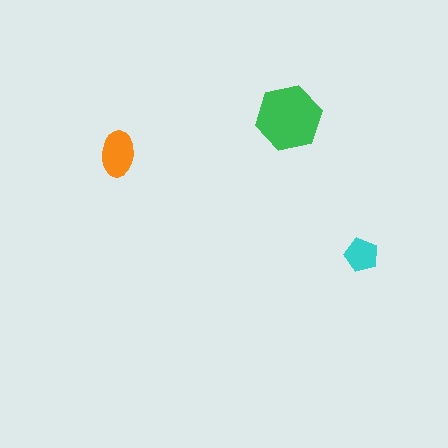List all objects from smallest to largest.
The cyan pentagon, the orange ellipse, the green hexagon.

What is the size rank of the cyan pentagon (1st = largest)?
3rd.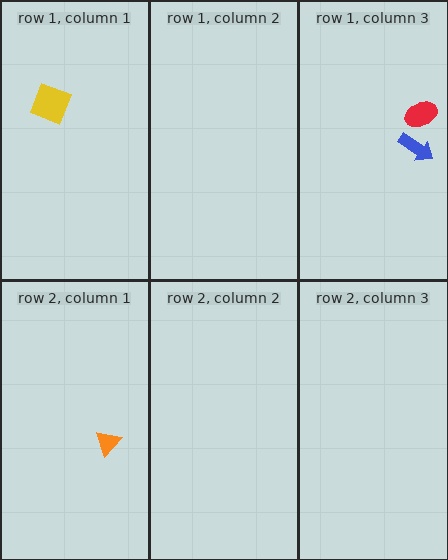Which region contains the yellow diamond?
The row 1, column 1 region.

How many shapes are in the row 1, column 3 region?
2.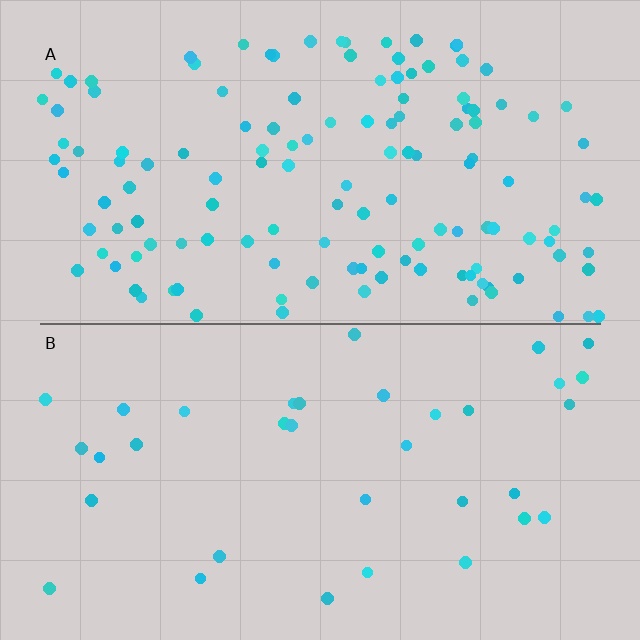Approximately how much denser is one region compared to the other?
Approximately 3.8× — region A over region B.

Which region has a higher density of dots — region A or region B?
A (the top).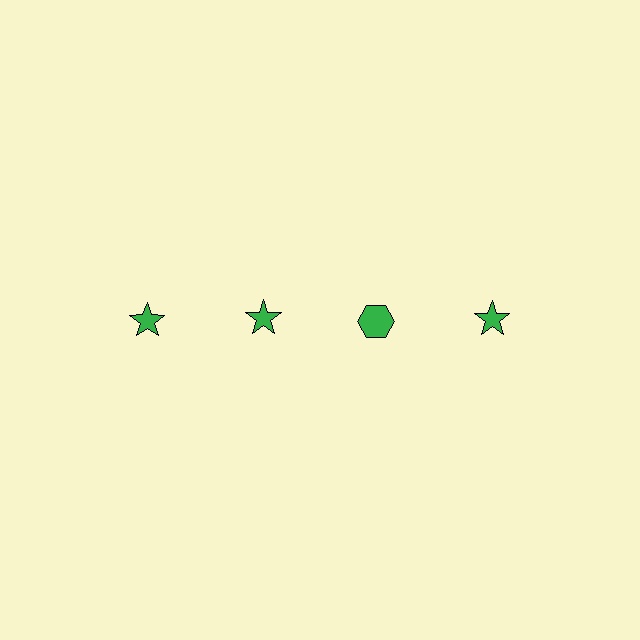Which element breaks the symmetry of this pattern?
The green hexagon in the top row, center column breaks the symmetry. All other shapes are green stars.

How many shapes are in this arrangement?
There are 4 shapes arranged in a grid pattern.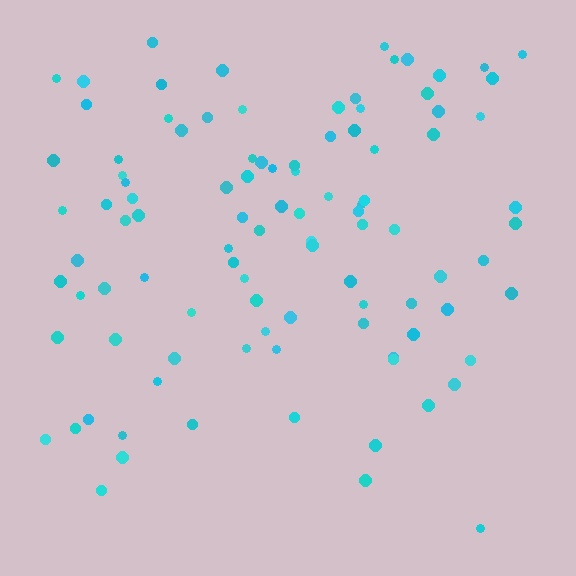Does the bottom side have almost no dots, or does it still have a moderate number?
Still a moderate number, just noticeably fewer than the top.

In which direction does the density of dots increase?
From bottom to top, with the top side densest.